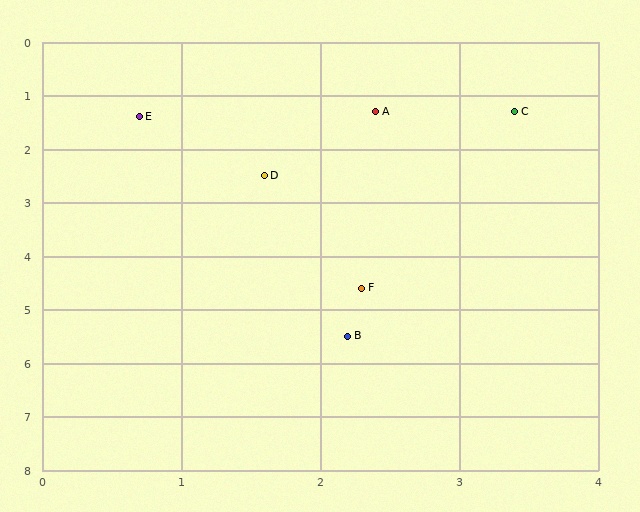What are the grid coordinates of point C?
Point C is at approximately (3.4, 1.3).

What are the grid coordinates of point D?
Point D is at approximately (1.6, 2.5).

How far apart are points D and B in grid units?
Points D and B are about 3.1 grid units apart.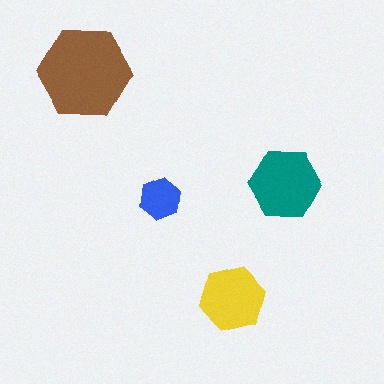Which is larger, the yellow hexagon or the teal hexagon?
The teal one.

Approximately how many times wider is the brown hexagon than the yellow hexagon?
About 1.5 times wider.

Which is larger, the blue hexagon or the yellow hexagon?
The yellow one.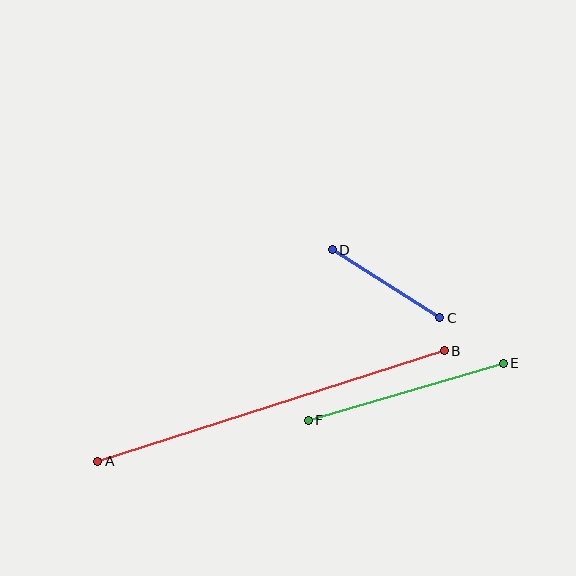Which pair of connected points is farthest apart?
Points A and B are farthest apart.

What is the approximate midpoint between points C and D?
The midpoint is at approximately (386, 284) pixels.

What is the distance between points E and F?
The distance is approximately 203 pixels.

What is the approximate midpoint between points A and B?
The midpoint is at approximately (271, 406) pixels.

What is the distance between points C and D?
The distance is approximately 127 pixels.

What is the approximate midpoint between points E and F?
The midpoint is at approximately (406, 392) pixels.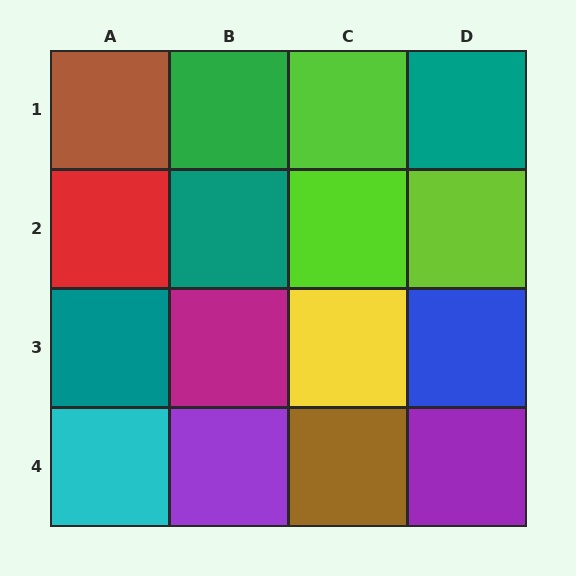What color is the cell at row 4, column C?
Brown.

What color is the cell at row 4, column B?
Purple.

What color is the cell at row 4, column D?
Purple.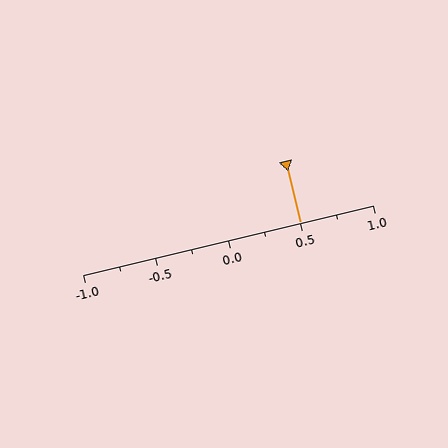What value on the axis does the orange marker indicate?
The marker indicates approximately 0.5.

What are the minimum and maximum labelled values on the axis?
The axis runs from -1.0 to 1.0.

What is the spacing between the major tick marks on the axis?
The major ticks are spaced 0.5 apart.